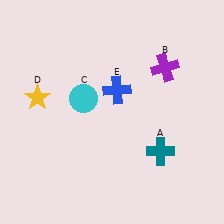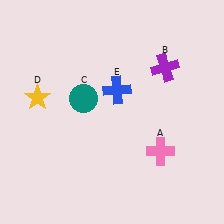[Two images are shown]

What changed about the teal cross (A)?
In Image 1, A is teal. In Image 2, it changed to pink.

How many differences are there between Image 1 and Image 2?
There are 2 differences between the two images.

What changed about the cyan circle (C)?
In Image 1, C is cyan. In Image 2, it changed to teal.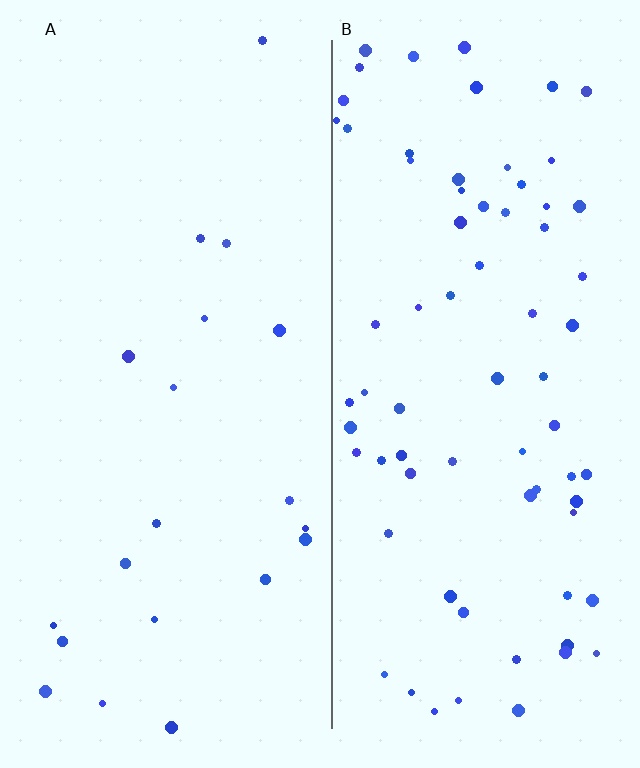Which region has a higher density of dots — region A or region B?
B (the right).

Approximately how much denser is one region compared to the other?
Approximately 3.6× — region B over region A.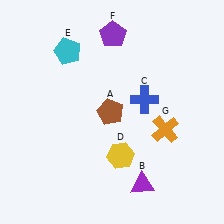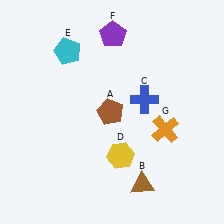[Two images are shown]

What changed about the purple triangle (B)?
In Image 1, B is purple. In Image 2, it changed to brown.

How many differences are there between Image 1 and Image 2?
There is 1 difference between the two images.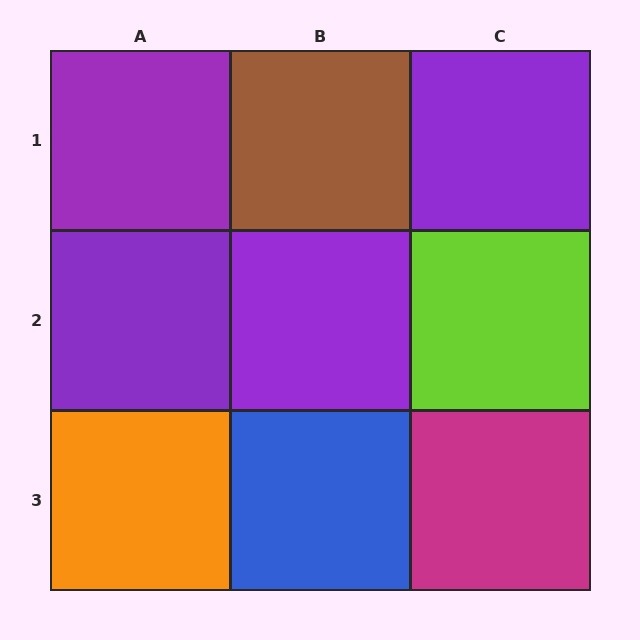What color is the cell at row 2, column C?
Lime.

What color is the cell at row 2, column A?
Purple.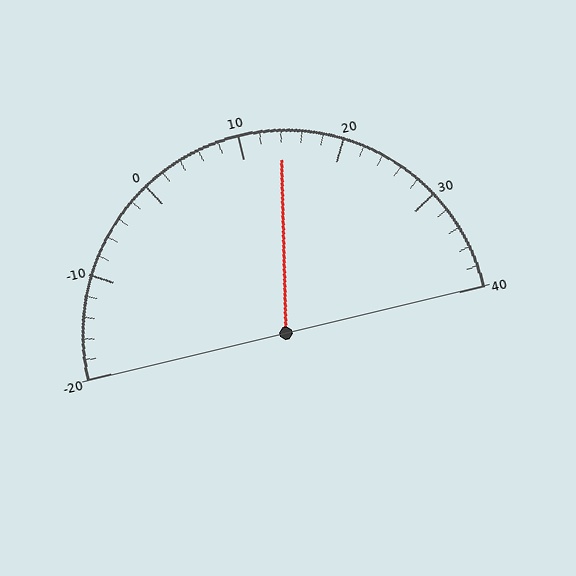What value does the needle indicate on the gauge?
The needle indicates approximately 14.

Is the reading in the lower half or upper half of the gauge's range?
The reading is in the upper half of the range (-20 to 40).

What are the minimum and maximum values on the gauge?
The gauge ranges from -20 to 40.